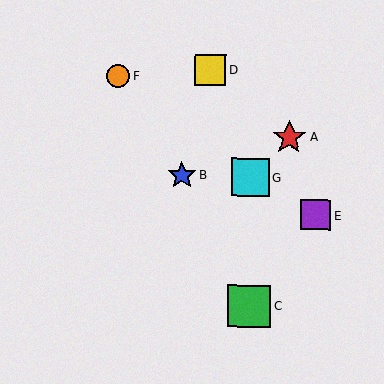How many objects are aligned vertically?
2 objects (C, G) are aligned vertically.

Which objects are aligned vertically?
Objects C, G are aligned vertically.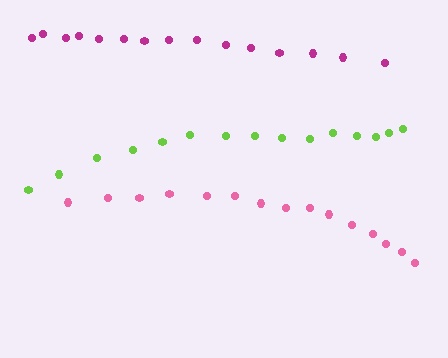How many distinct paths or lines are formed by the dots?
There are 3 distinct paths.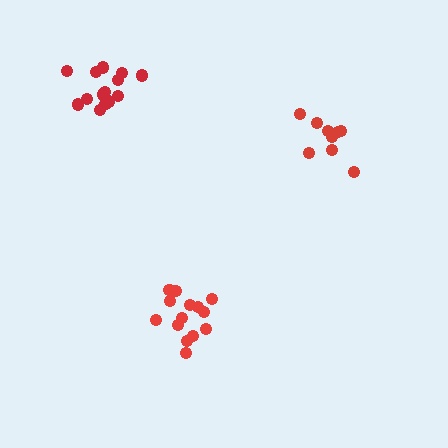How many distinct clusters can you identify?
There are 3 distinct clusters.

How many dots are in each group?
Group 1: 14 dots, Group 2: 9 dots, Group 3: 14 dots (37 total).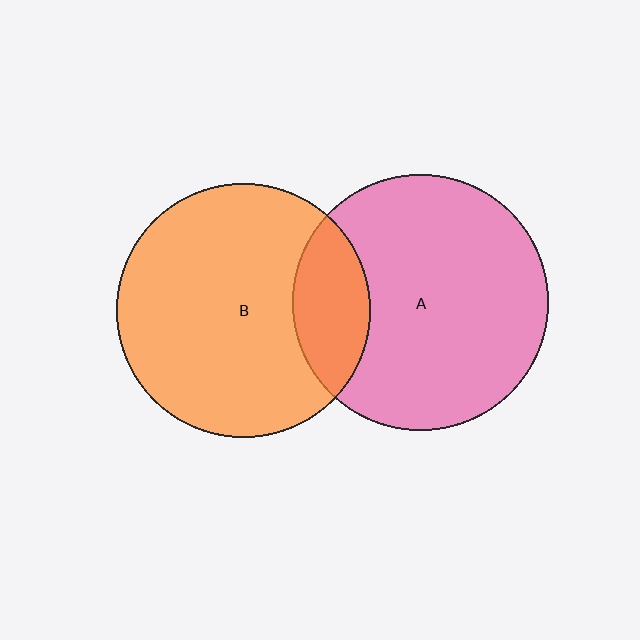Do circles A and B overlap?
Yes.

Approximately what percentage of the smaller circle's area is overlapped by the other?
Approximately 20%.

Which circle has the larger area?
Circle A (pink).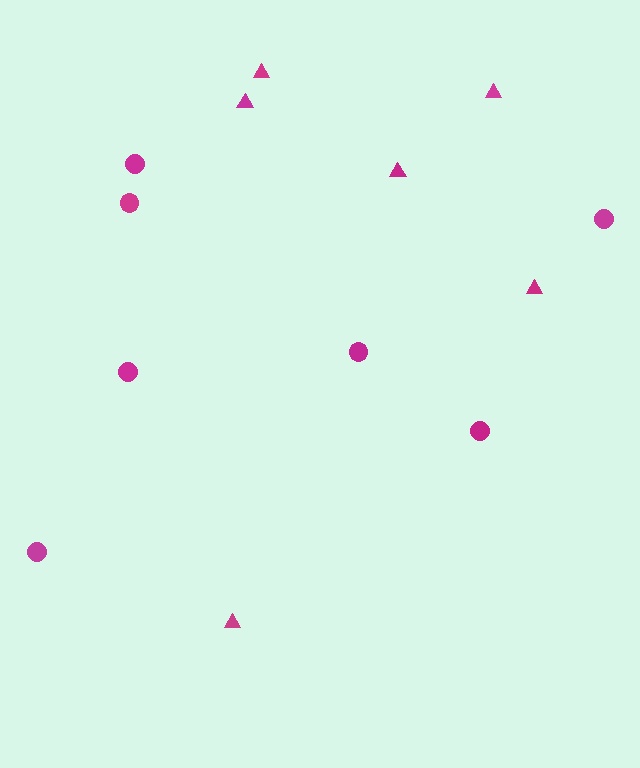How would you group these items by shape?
There are 2 groups: one group of circles (7) and one group of triangles (6).